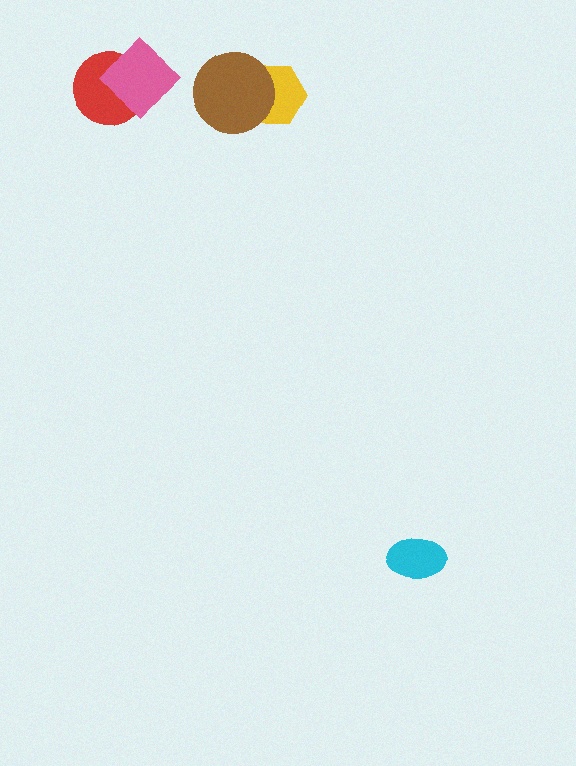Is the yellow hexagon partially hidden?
Yes, it is partially covered by another shape.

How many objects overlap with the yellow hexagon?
1 object overlaps with the yellow hexagon.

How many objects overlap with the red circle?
1 object overlaps with the red circle.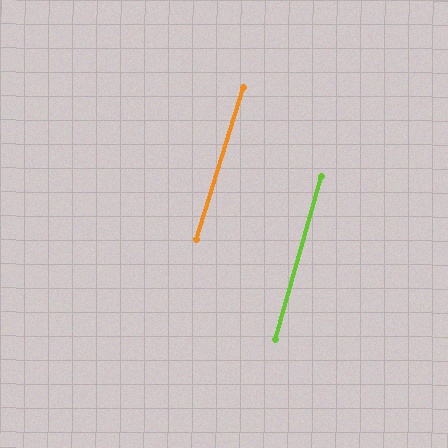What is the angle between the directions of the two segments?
Approximately 2 degrees.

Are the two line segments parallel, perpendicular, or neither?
Parallel — their directions differ by only 1.5°.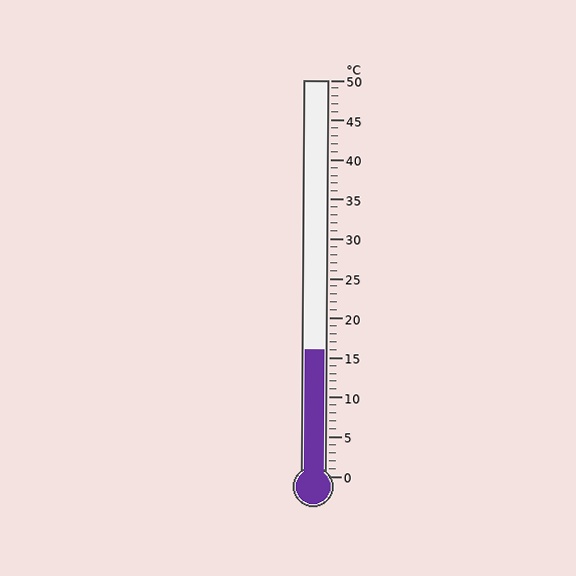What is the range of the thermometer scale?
The thermometer scale ranges from 0°C to 50°C.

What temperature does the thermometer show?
The thermometer shows approximately 16°C.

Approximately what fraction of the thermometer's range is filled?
The thermometer is filled to approximately 30% of its range.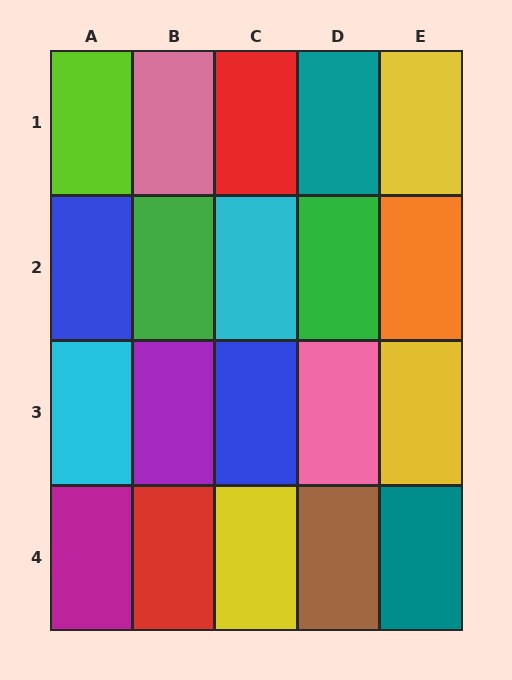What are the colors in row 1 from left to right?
Lime, pink, red, teal, yellow.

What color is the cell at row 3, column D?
Pink.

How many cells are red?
2 cells are red.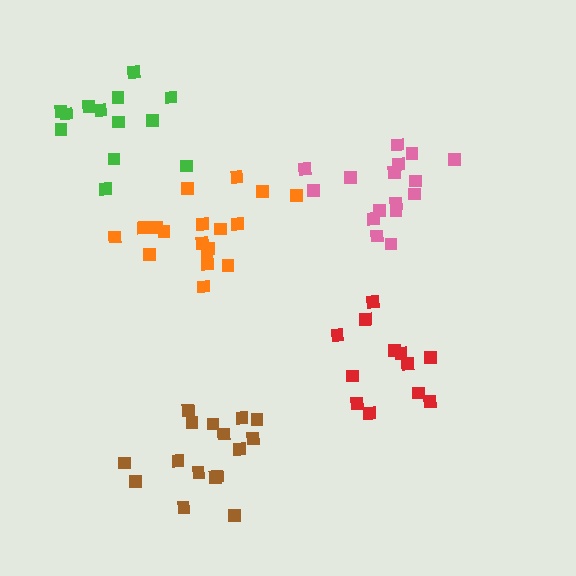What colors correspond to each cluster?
The clusters are colored: red, green, orange, pink, brown.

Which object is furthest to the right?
The pink cluster is rightmost.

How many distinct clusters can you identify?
There are 5 distinct clusters.